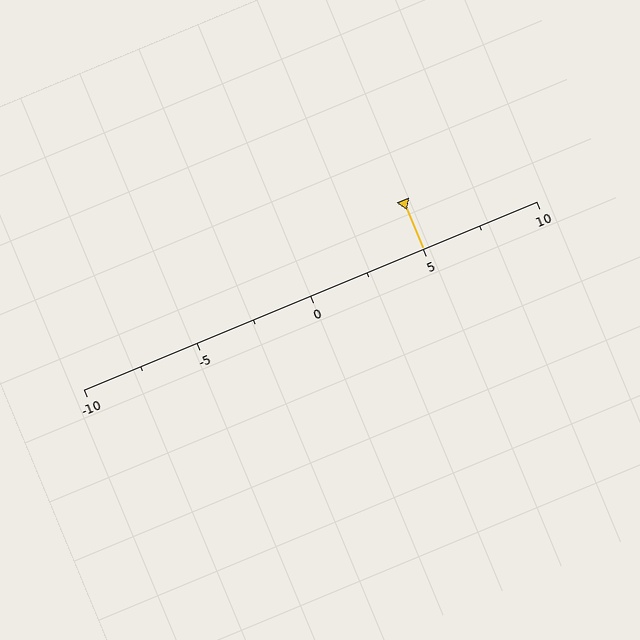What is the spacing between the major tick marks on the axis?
The major ticks are spaced 5 apart.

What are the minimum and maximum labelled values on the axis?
The axis runs from -10 to 10.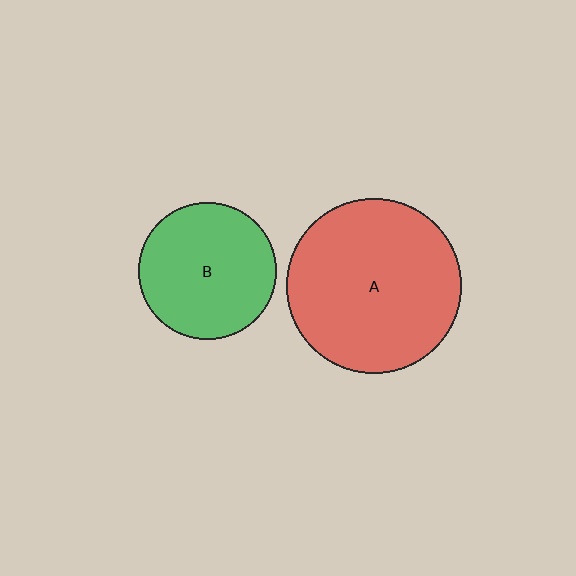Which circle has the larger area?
Circle A (red).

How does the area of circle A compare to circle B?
Approximately 1.6 times.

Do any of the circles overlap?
No, none of the circles overlap.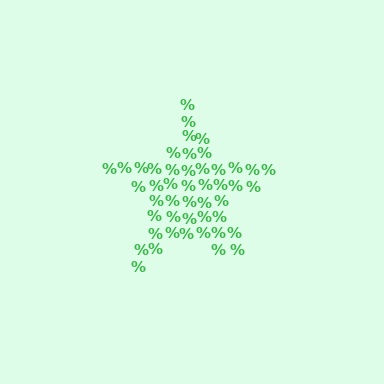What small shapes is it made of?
It is made of small percent signs.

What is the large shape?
The large shape is a star.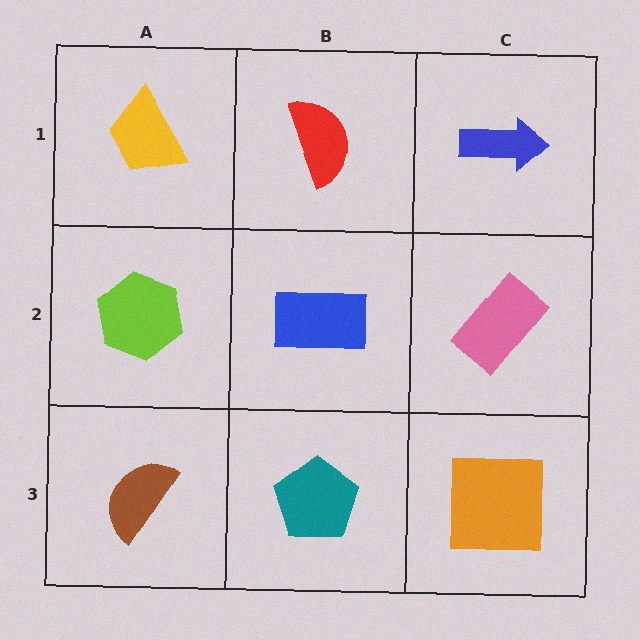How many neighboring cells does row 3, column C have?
2.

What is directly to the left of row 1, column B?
A yellow trapezoid.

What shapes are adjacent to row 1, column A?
A lime hexagon (row 2, column A), a red semicircle (row 1, column B).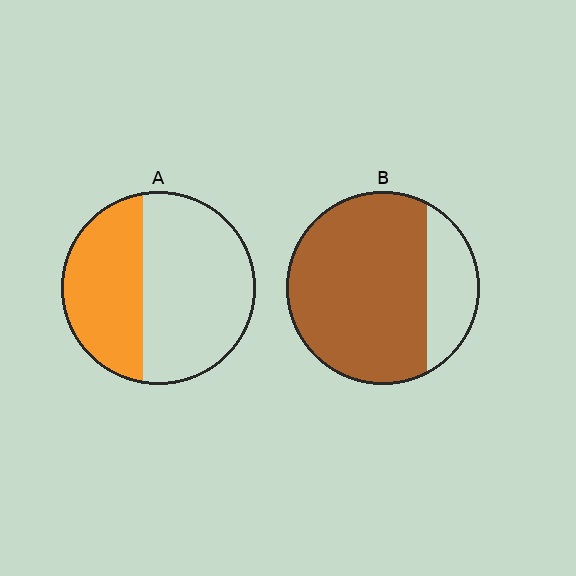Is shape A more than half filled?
No.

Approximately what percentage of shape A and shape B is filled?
A is approximately 40% and B is approximately 80%.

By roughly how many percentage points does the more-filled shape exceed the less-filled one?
By roughly 40 percentage points (B over A).